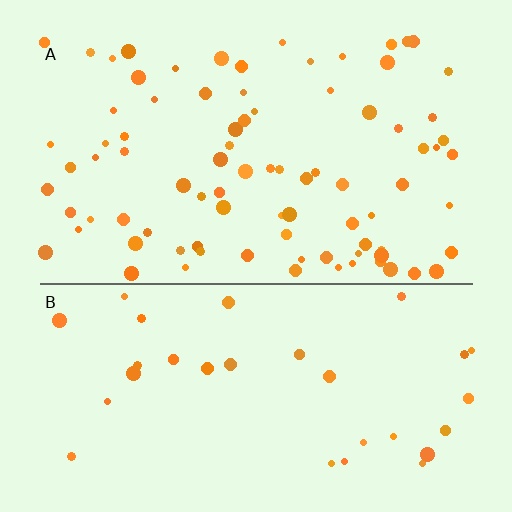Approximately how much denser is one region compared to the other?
Approximately 2.7× — region A over region B.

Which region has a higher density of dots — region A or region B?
A (the top).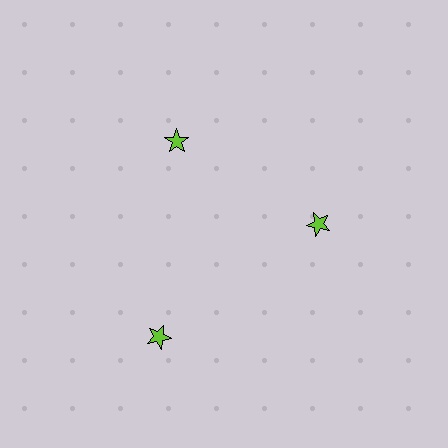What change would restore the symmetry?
The symmetry would be restored by moving it inward, back onto the ring so that all 3 stars sit at equal angles and equal distance from the center.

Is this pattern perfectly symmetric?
No. The 3 lime stars are arranged in a ring, but one element near the 7 o'clock position is pushed outward from the center, breaking the 3-fold rotational symmetry.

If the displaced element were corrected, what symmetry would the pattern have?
It would have 3-fold rotational symmetry — the pattern would map onto itself every 120 degrees.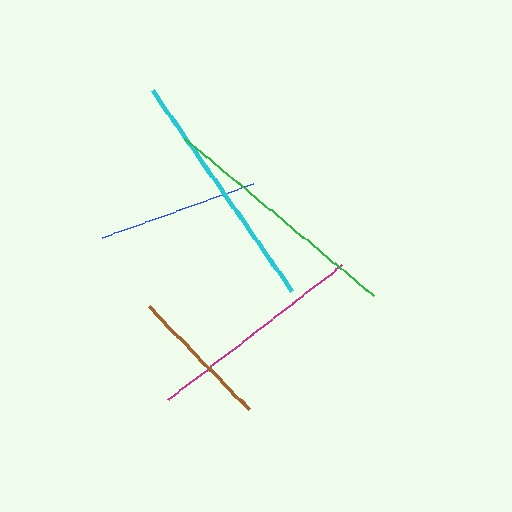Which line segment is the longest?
The green line is the longest at approximately 245 pixels.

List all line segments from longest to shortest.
From longest to shortest: green, cyan, magenta, blue, brown.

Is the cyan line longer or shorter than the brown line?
The cyan line is longer than the brown line.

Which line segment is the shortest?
The brown line is the shortest at approximately 143 pixels.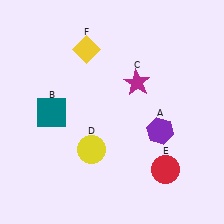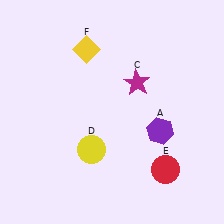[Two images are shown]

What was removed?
The teal square (B) was removed in Image 2.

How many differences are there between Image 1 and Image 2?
There is 1 difference between the two images.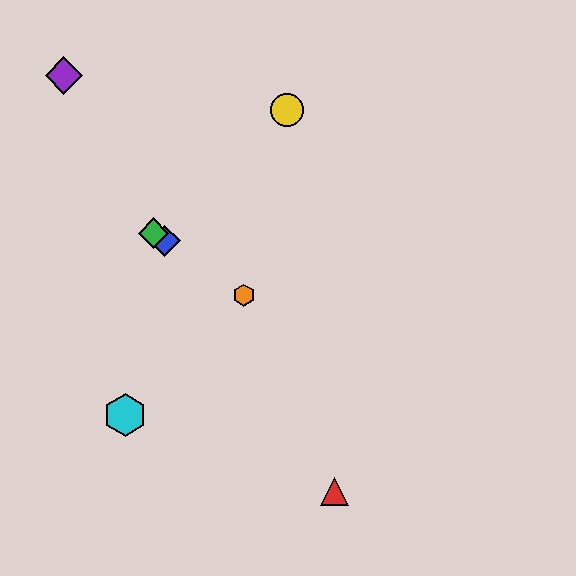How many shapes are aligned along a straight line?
3 shapes (the blue diamond, the green diamond, the orange hexagon) are aligned along a straight line.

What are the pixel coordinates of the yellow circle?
The yellow circle is at (287, 110).